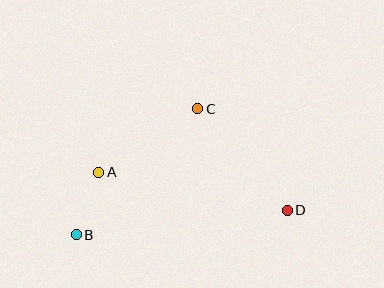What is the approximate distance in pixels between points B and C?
The distance between B and C is approximately 175 pixels.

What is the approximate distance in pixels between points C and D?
The distance between C and D is approximately 135 pixels.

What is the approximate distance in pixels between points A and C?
The distance between A and C is approximately 118 pixels.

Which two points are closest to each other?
Points A and B are closest to each other.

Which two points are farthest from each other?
Points B and D are farthest from each other.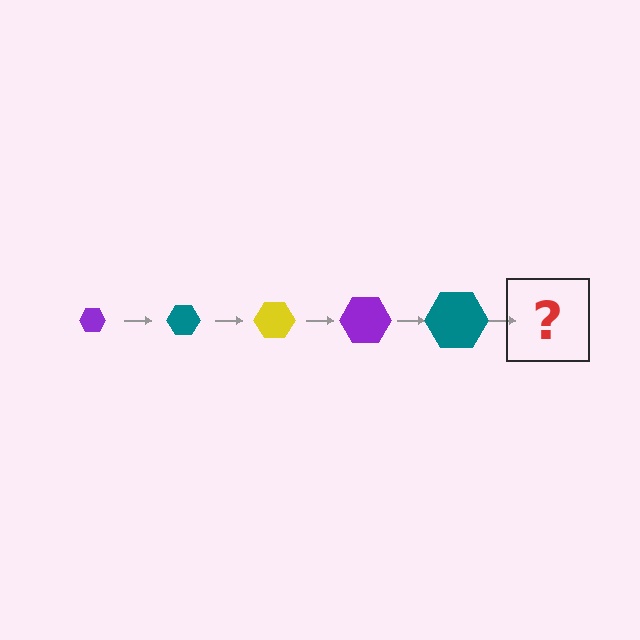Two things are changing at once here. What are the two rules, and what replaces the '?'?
The two rules are that the hexagon grows larger each step and the color cycles through purple, teal, and yellow. The '?' should be a yellow hexagon, larger than the previous one.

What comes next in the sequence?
The next element should be a yellow hexagon, larger than the previous one.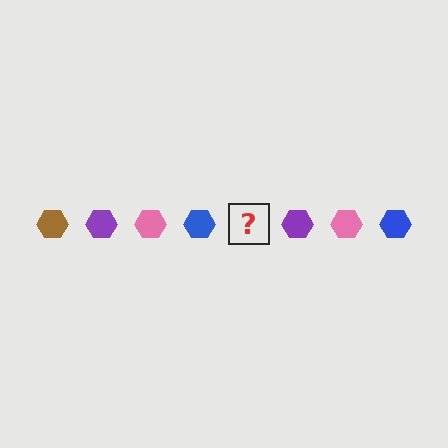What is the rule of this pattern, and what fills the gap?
The rule is that the pattern cycles through brown, purple, pink, blue hexagons. The gap should be filled with a brown hexagon.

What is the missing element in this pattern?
The missing element is a brown hexagon.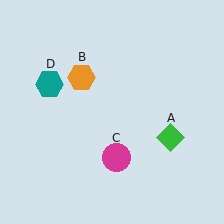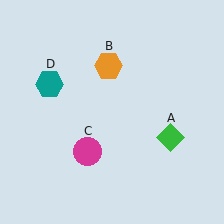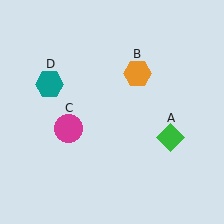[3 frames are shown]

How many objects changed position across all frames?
2 objects changed position: orange hexagon (object B), magenta circle (object C).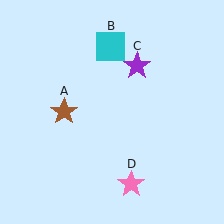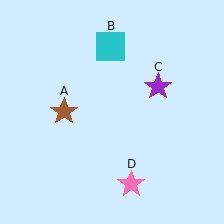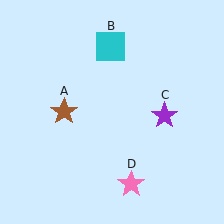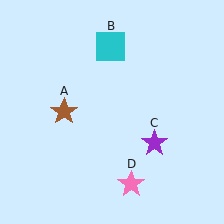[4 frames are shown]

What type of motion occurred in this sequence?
The purple star (object C) rotated clockwise around the center of the scene.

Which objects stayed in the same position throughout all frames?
Brown star (object A) and cyan square (object B) and pink star (object D) remained stationary.